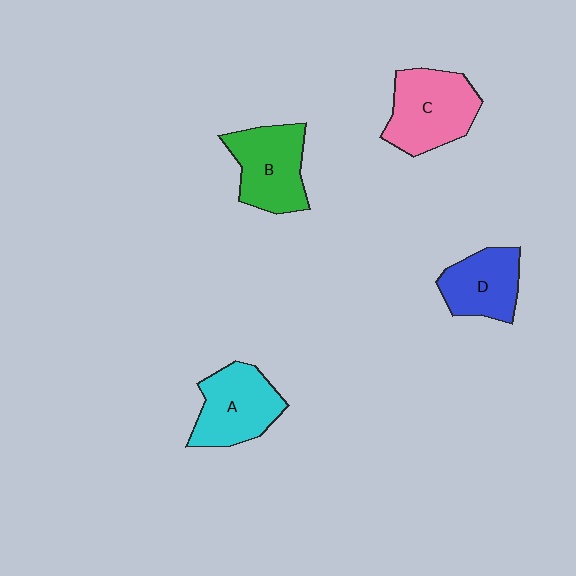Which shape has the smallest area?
Shape D (blue).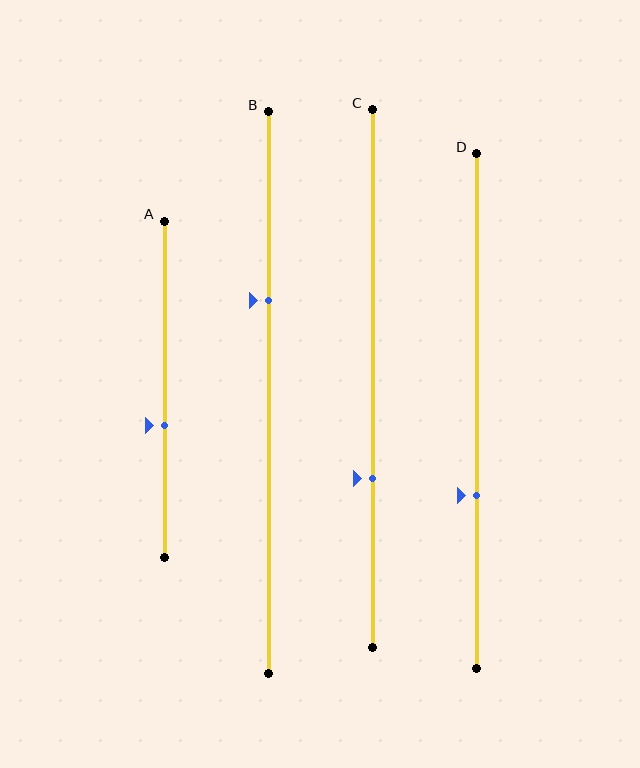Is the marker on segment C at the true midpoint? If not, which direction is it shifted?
No, the marker on segment C is shifted downward by about 19% of the segment length.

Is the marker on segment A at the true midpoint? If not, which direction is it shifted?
No, the marker on segment A is shifted downward by about 11% of the segment length.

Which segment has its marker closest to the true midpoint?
Segment A has its marker closest to the true midpoint.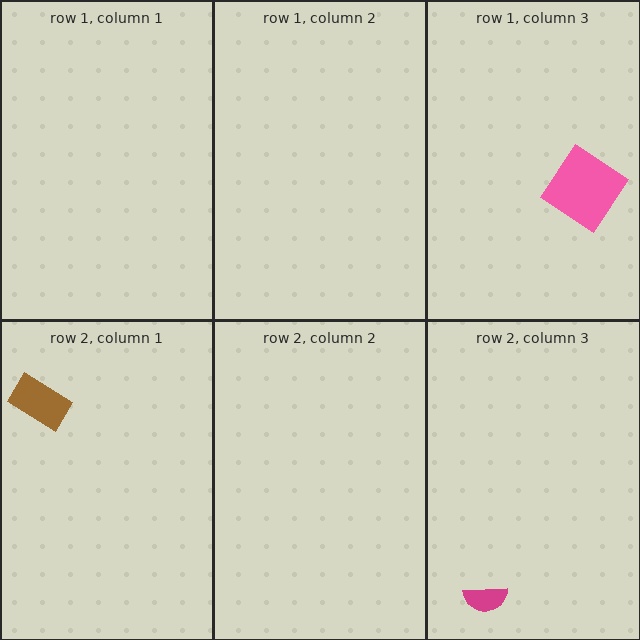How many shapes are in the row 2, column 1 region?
1.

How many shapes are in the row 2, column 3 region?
1.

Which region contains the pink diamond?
The row 1, column 3 region.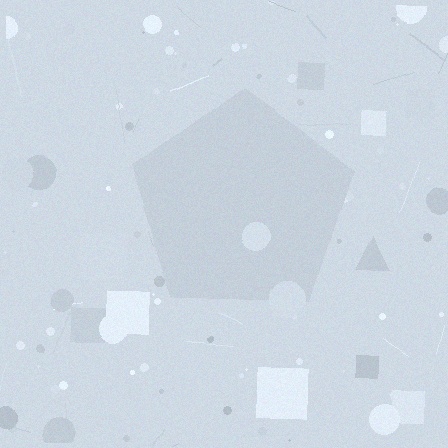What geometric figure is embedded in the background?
A pentagon is embedded in the background.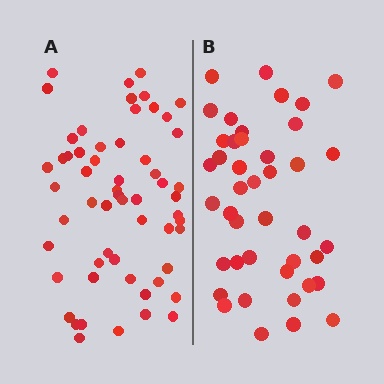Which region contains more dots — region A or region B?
Region A (the left region) has more dots.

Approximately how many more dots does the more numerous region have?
Region A has approximately 15 more dots than region B.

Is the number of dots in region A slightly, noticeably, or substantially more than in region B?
Region A has noticeably more, but not dramatically so. The ratio is roughly 1.4 to 1.